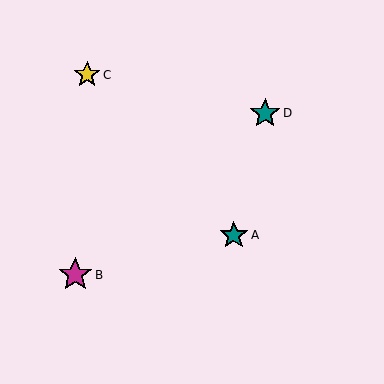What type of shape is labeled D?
Shape D is a teal star.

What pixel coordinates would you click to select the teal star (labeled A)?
Click at (234, 235) to select the teal star A.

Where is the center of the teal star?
The center of the teal star is at (234, 235).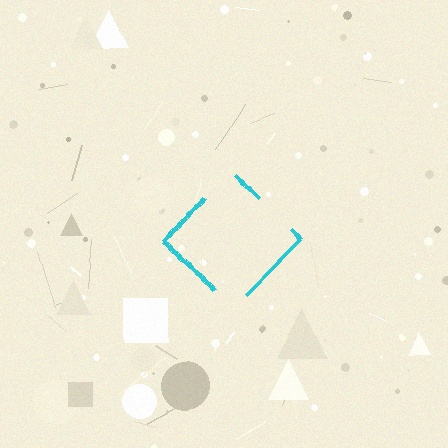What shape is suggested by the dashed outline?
The dashed outline suggests a diamond.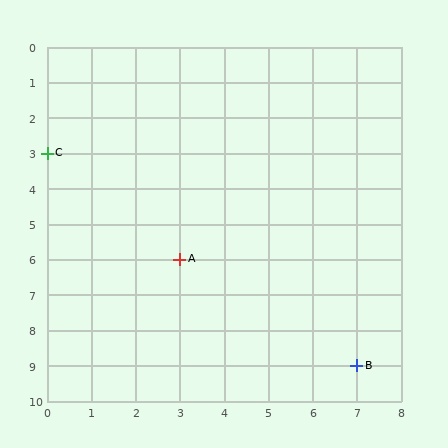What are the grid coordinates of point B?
Point B is at grid coordinates (7, 9).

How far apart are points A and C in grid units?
Points A and C are 3 columns and 3 rows apart (about 4.2 grid units diagonally).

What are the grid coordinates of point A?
Point A is at grid coordinates (3, 6).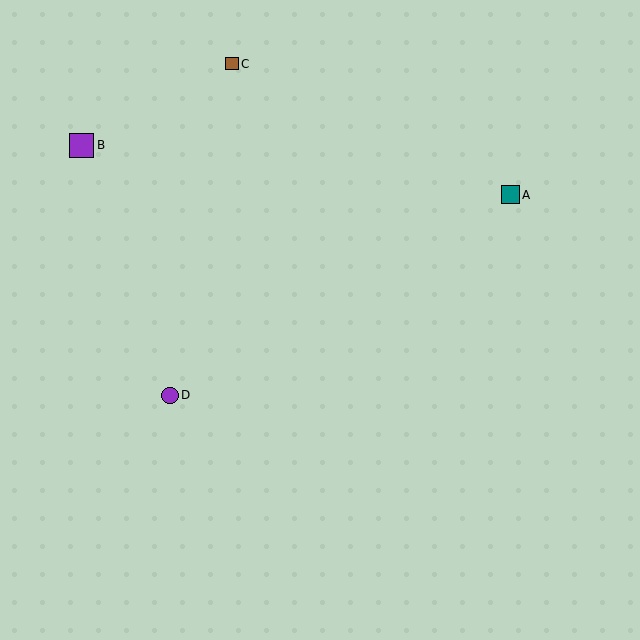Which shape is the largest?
The purple square (labeled B) is the largest.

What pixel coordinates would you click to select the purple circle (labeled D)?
Click at (170, 395) to select the purple circle D.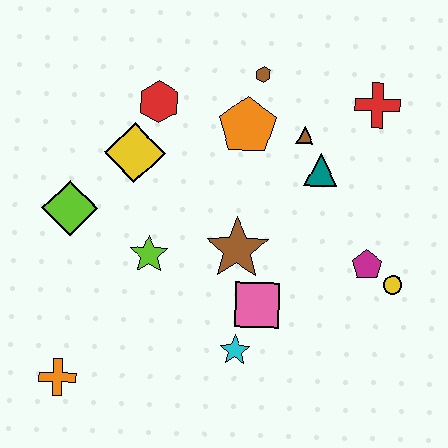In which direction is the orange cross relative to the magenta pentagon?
The orange cross is to the left of the magenta pentagon.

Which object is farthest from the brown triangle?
The orange cross is farthest from the brown triangle.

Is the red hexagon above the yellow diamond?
Yes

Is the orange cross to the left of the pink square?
Yes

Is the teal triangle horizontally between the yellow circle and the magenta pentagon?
No